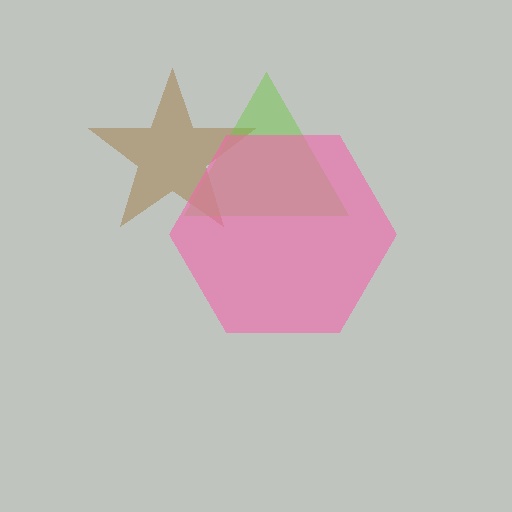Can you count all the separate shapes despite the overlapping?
Yes, there are 3 separate shapes.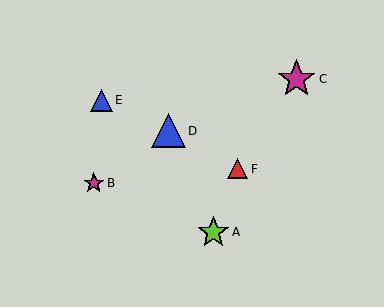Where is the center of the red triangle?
The center of the red triangle is at (238, 169).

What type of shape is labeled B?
Shape B is a magenta star.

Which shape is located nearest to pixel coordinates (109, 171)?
The magenta star (labeled B) at (94, 183) is nearest to that location.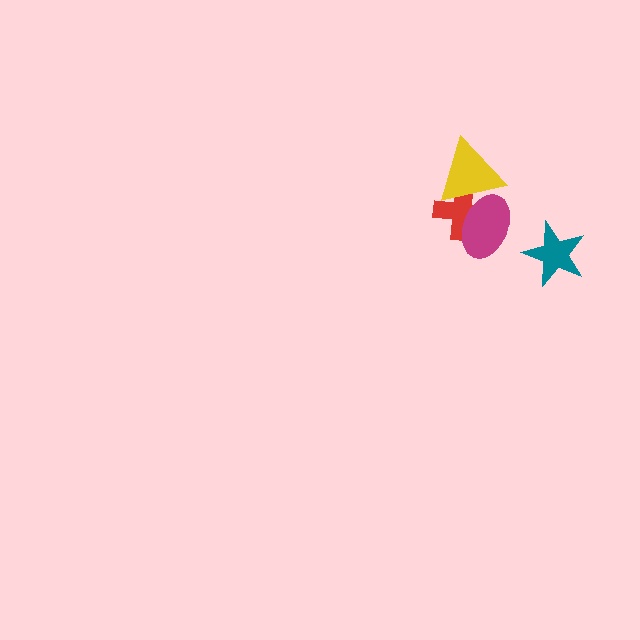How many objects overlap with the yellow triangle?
2 objects overlap with the yellow triangle.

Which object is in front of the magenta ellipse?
The yellow triangle is in front of the magenta ellipse.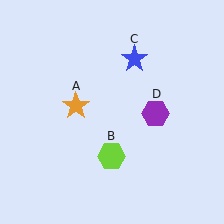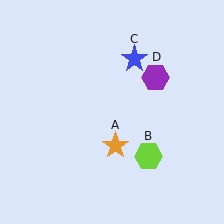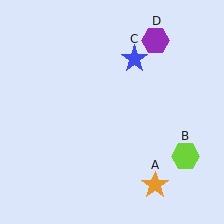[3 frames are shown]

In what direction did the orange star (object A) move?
The orange star (object A) moved down and to the right.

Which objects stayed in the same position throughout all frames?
Blue star (object C) remained stationary.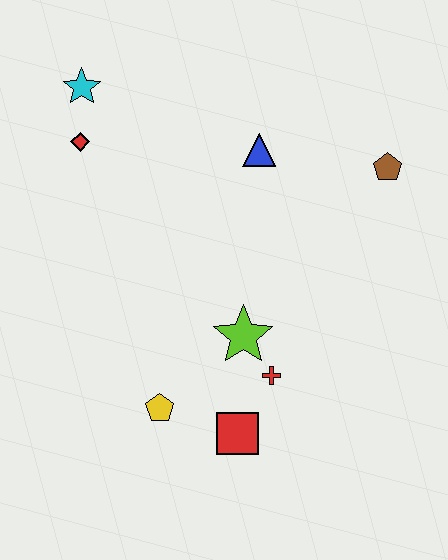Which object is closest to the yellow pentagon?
The red square is closest to the yellow pentagon.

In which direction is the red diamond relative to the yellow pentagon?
The red diamond is above the yellow pentagon.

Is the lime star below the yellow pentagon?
No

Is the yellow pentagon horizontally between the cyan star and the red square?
Yes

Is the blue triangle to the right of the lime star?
Yes